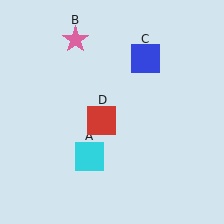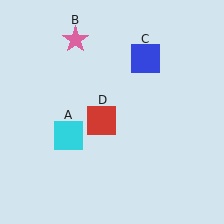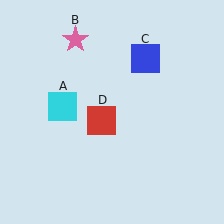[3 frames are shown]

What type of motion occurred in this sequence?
The cyan square (object A) rotated clockwise around the center of the scene.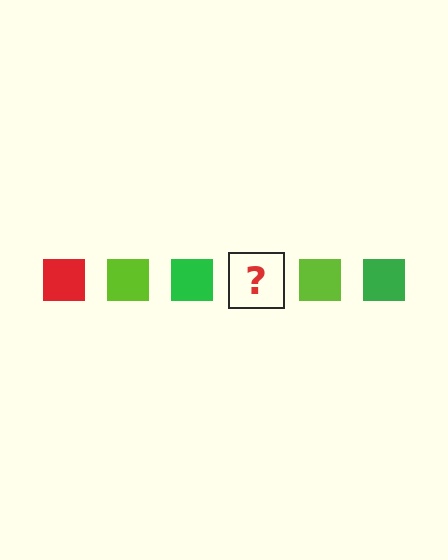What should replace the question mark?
The question mark should be replaced with a red square.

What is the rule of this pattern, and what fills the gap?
The rule is that the pattern cycles through red, lime, green squares. The gap should be filled with a red square.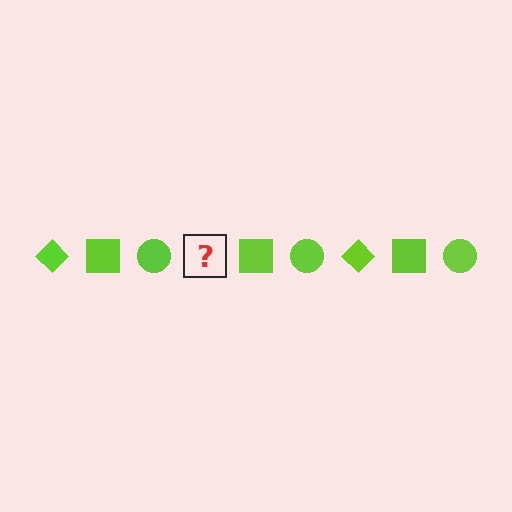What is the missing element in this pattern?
The missing element is a lime diamond.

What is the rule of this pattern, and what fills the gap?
The rule is that the pattern cycles through diamond, square, circle shapes in lime. The gap should be filled with a lime diamond.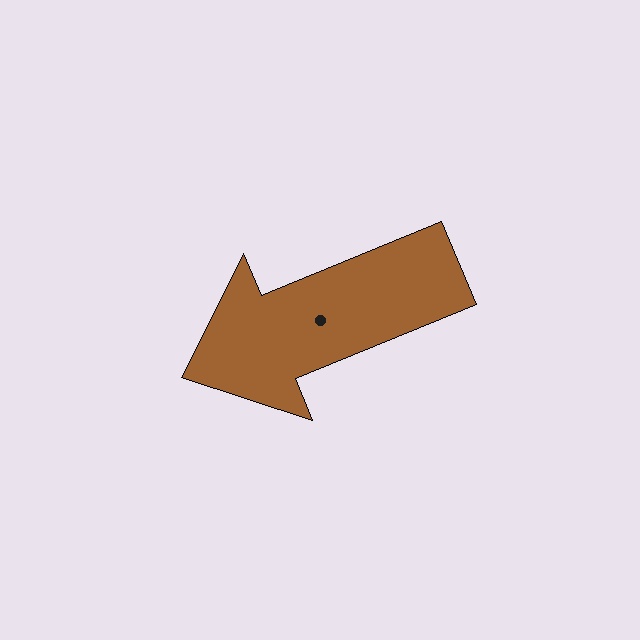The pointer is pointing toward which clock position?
Roughly 8 o'clock.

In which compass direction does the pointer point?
West.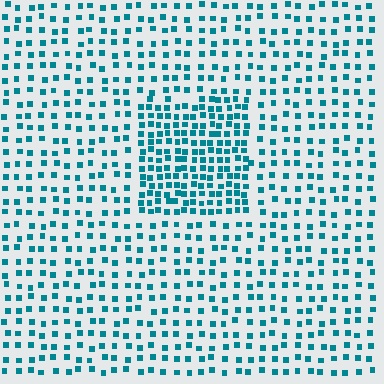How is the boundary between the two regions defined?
The boundary is defined by a change in element density (approximately 2.0x ratio). All elements are the same color, size, and shape.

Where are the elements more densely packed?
The elements are more densely packed inside the rectangle boundary.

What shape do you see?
I see a rectangle.